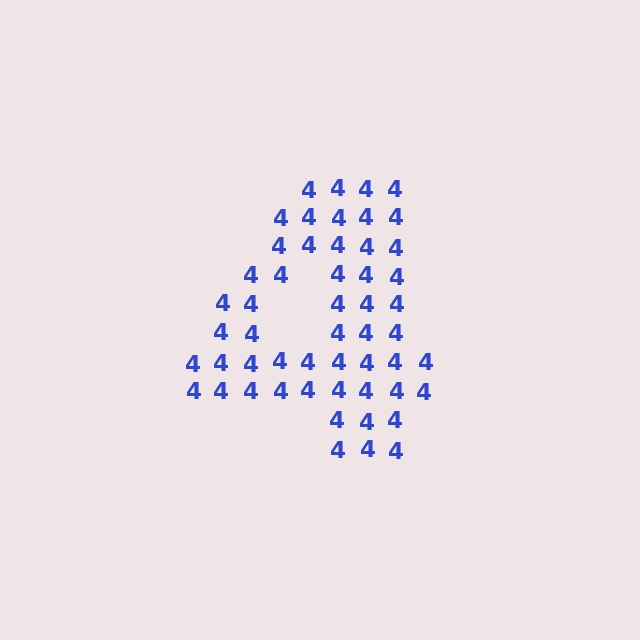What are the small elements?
The small elements are digit 4's.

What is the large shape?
The large shape is the digit 4.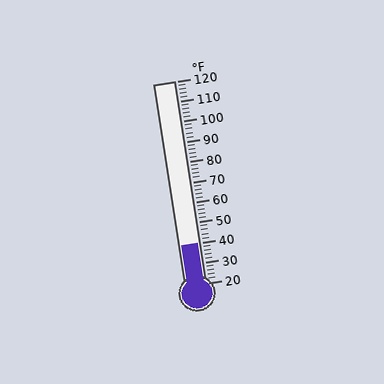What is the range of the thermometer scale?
The thermometer scale ranges from 20°F to 120°F.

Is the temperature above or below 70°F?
The temperature is below 70°F.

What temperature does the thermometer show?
The thermometer shows approximately 40°F.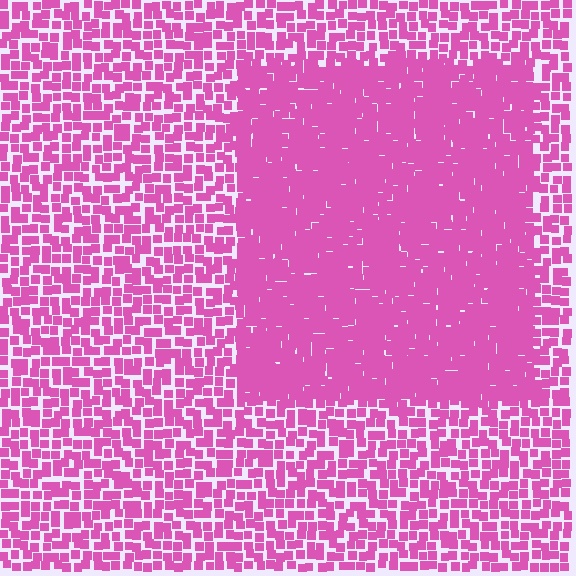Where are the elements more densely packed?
The elements are more densely packed inside the rectangle boundary.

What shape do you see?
I see a rectangle.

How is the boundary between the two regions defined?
The boundary is defined by a change in element density (approximately 1.9x ratio). All elements are the same color, size, and shape.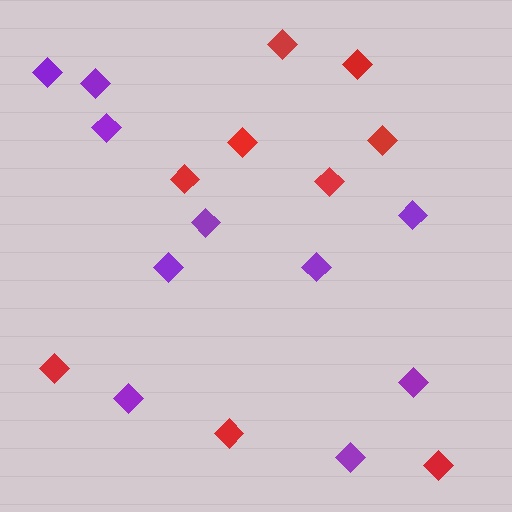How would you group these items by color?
There are 2 groups: one group of purple diamonds (10) and one group of red diamonds (9).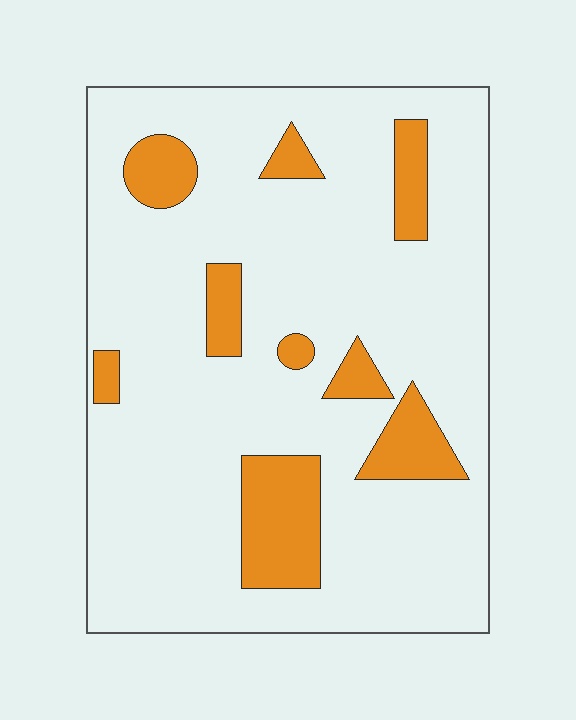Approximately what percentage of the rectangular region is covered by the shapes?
Approximately 15%.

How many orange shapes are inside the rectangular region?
9.